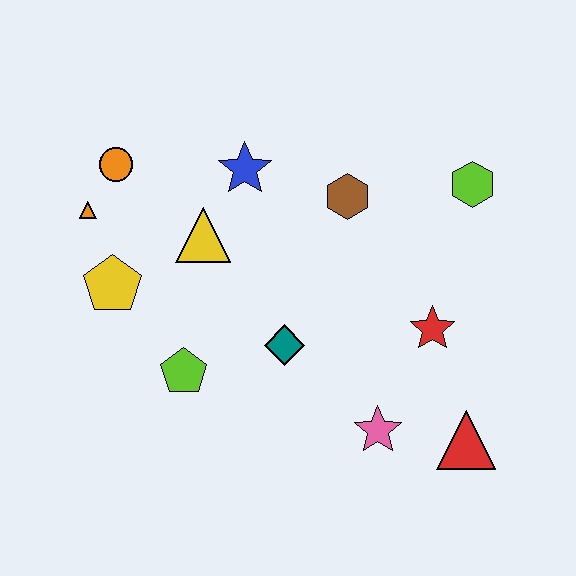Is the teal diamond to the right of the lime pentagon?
Yes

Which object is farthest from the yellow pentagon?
The red triangle is farthest from the yellow pentagon.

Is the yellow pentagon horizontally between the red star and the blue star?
No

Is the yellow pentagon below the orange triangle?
Yes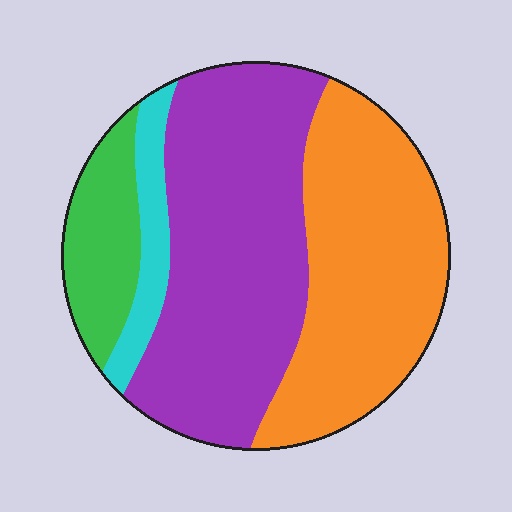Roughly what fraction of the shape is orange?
Orange covers around 35% of the shape.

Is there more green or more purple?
Purple.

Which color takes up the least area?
Cyan, at roughly 10%.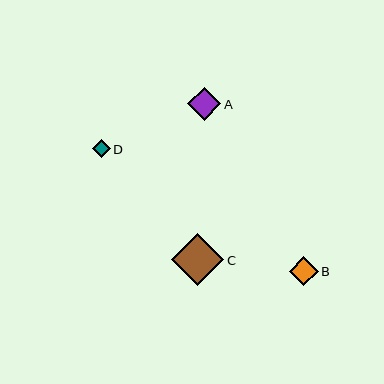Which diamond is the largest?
Diamond C is the largest with a size of approximately 52 pixels.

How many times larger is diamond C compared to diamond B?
Diamond C is approximately 1.8 times the size of diamond B.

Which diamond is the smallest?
Diamond D is the smallest with a size of approximately 18 pixels.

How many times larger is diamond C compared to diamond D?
Diamond C is approximately 2.8 times the size of diamond D.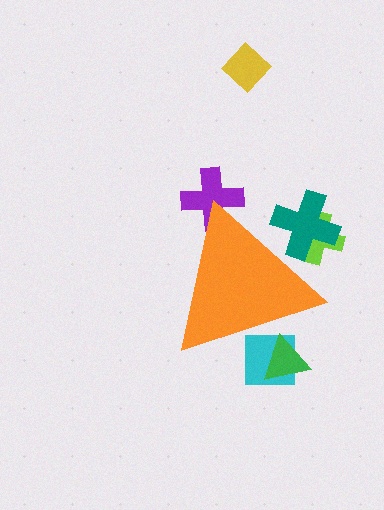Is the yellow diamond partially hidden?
No, the yellow diamond is fully visible.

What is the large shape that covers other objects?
An orange triangle.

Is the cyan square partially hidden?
Yes, the cyan square is partially hidden behind the orange triangle.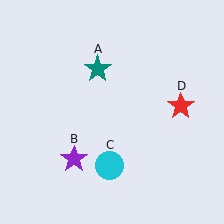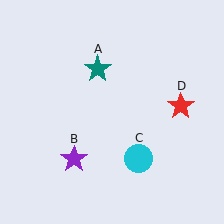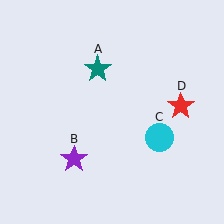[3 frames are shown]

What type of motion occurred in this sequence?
The cyan circle (object C) rotated counterclockwise around the center of the scene.